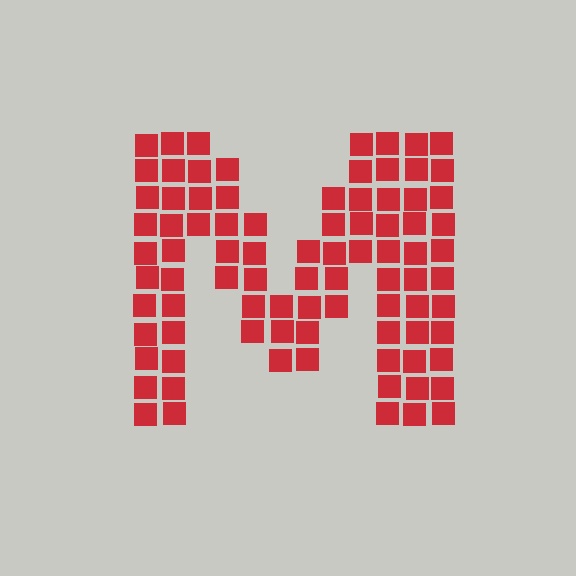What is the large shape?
The large shape is the letter M.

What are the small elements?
The small elements are squares.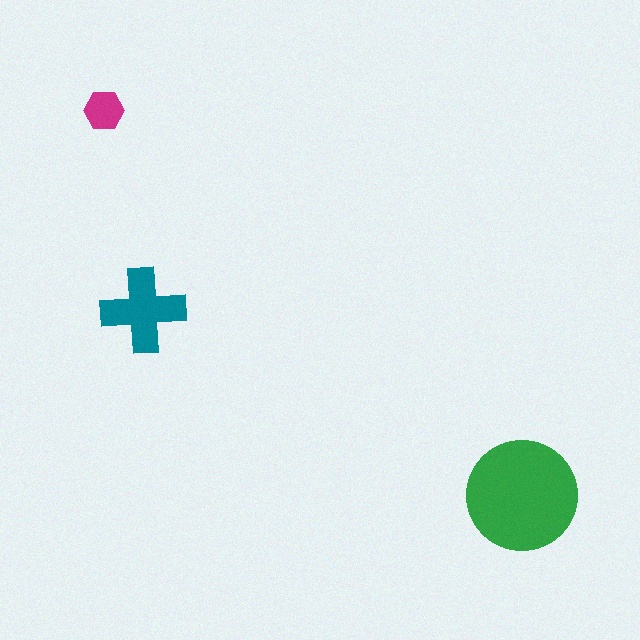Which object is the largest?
The green circle.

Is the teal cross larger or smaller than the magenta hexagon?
Larger.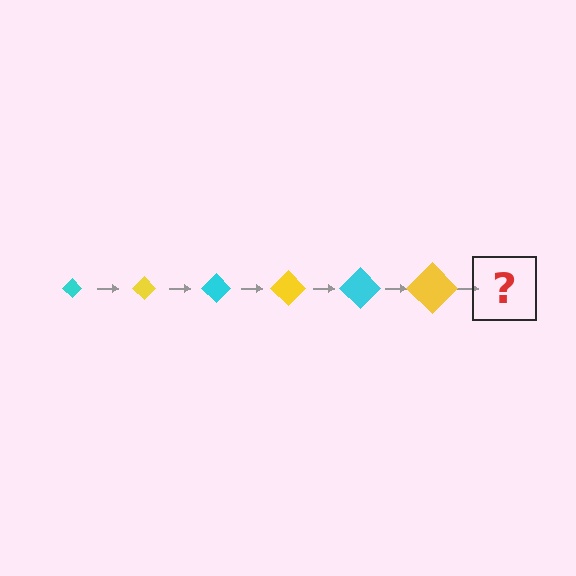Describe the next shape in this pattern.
It should be a cyan diamond, larger than the previous one.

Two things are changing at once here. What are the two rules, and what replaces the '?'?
The two rules are that the diamond grows larger each step and the color cycles through cyan and yellow. The '?' should be a cyan diamond, larger than the previous one.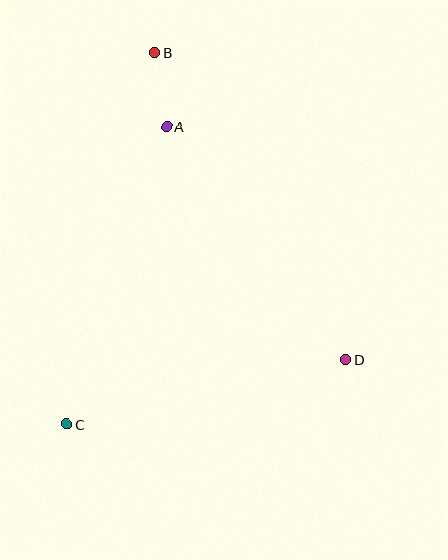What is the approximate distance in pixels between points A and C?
The distance between A and C is approximately 314 pixels.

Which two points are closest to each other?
Points A and B are closest to each other.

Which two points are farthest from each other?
Points B and C are farthest from each other.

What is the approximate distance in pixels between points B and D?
The distance between B and D is approximately 361 pixels.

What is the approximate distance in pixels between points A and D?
The distance between A and D is approximately 294 pixels.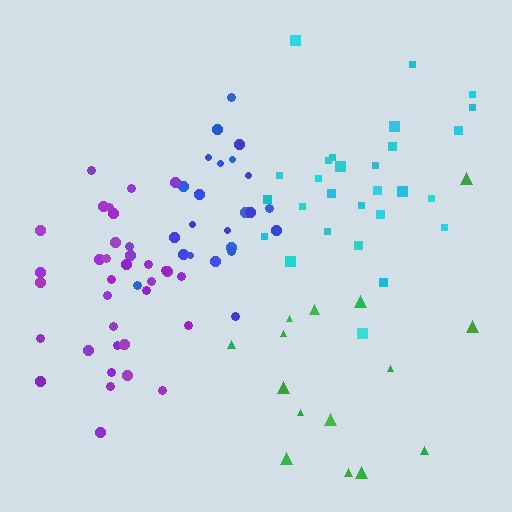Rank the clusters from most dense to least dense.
purple, blue, cyan, green.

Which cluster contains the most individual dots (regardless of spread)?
Purple (35).